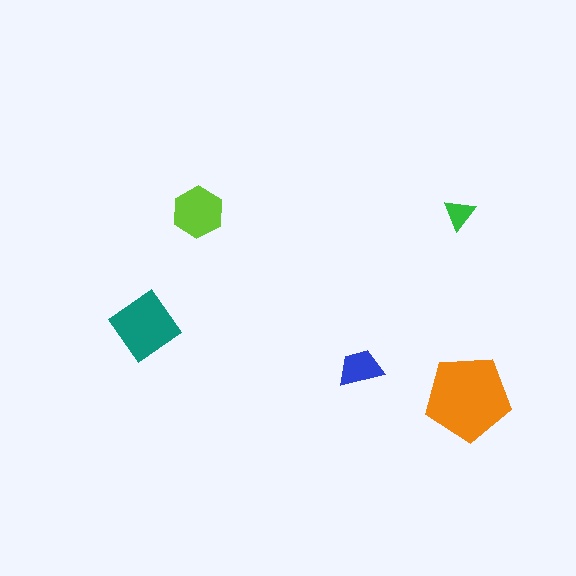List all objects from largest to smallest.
The orange pentagon, the teal diamond, the lime hexagon, the blue trapezoid, the green triangle.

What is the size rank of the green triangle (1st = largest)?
5th.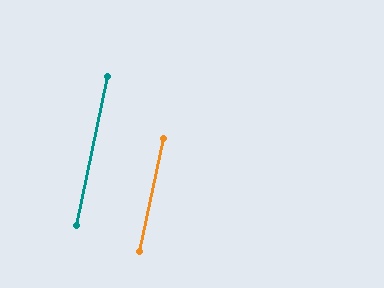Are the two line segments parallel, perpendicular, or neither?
Parallel — their directions differ by only 0.1°.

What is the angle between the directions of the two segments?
Approximately 0 degrees.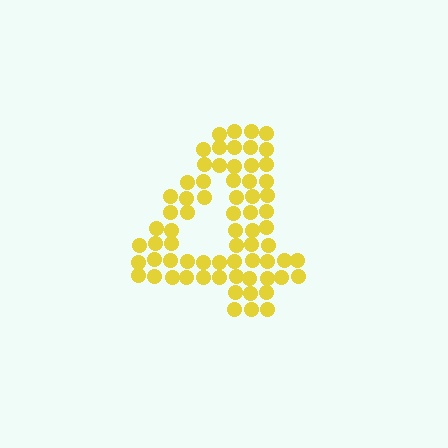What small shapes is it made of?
It is made of small circles.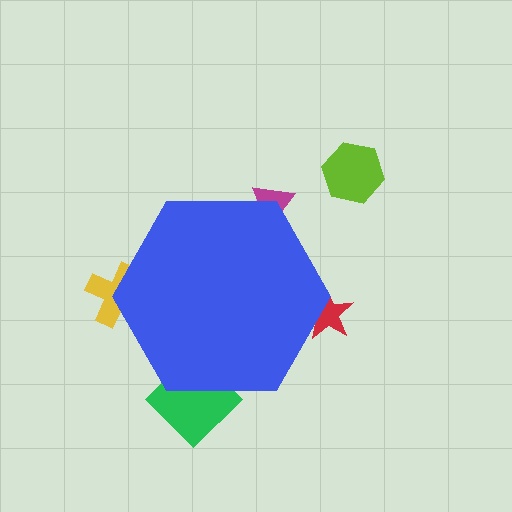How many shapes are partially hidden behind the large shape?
4 shapes are partially hidden.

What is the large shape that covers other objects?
A blue hexagon.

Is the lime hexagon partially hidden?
No, the lime hexagon is fully visible.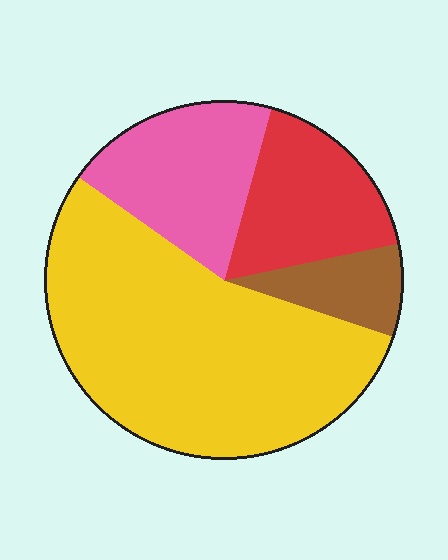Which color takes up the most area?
Yellow, at roughly 55%.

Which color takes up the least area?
Brown, at roughly 10%.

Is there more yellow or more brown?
Yellow.